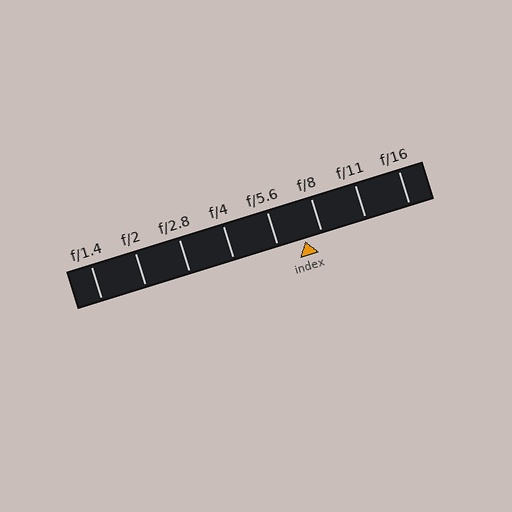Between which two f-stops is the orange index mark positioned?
The index mark is between f/5.6 and f/8.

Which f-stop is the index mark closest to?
The index mark is closest to f/8.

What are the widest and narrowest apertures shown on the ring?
The widest aperture shown is f/1.4 and the narrowest is f/16.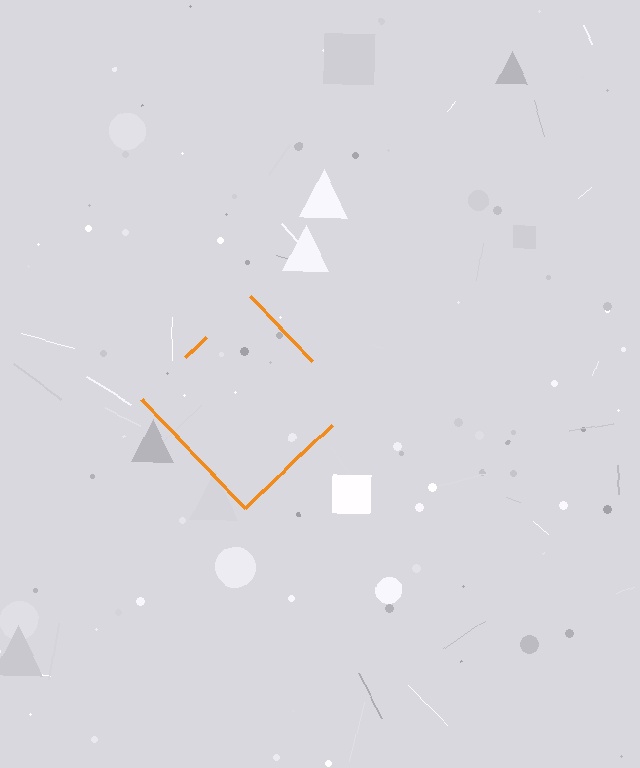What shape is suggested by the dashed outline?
The dashed outline suggests a diamond.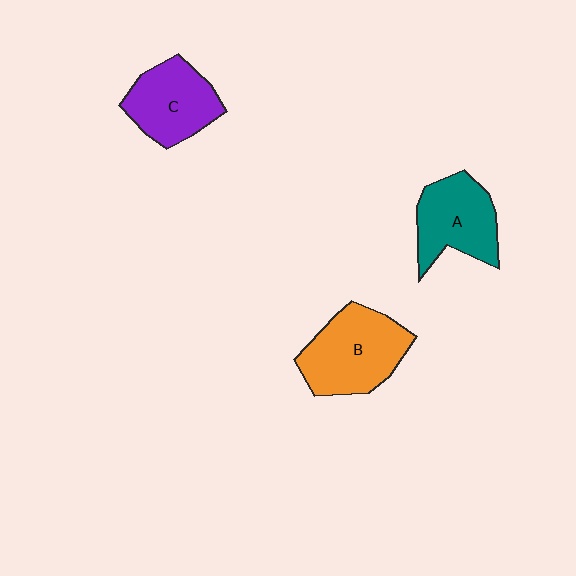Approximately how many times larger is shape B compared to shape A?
Approximately 1.2 times.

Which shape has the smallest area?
Shape C (purple).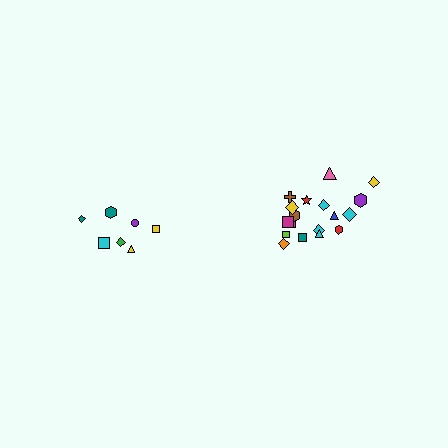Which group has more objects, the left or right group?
The right group.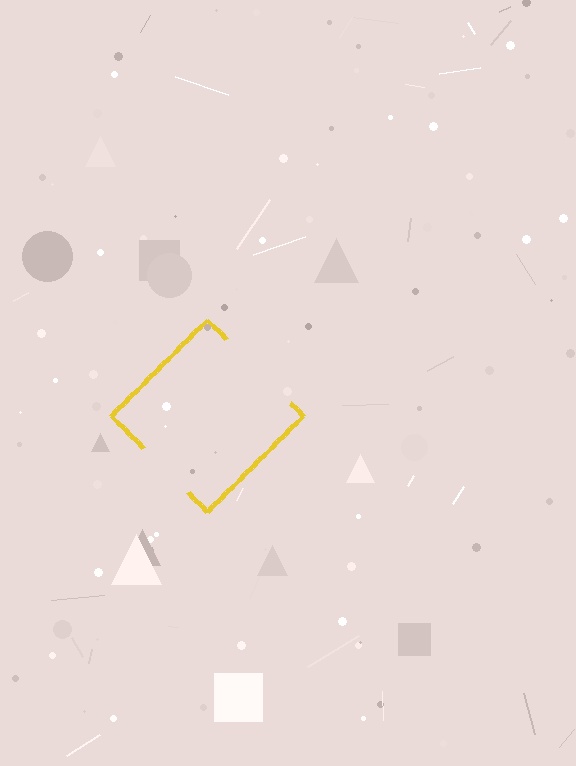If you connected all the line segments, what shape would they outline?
They would outline a diamond.